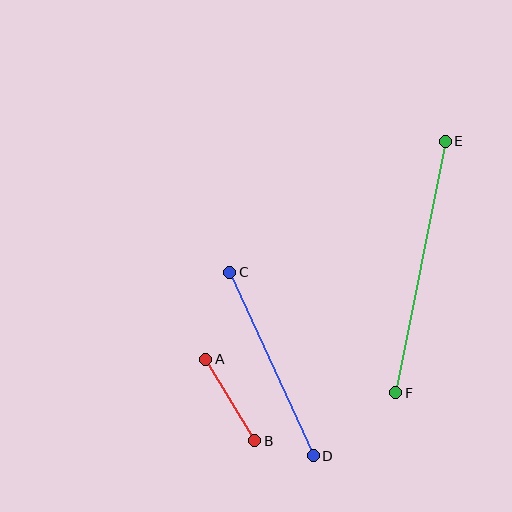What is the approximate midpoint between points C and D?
The midpoint is at approximately (271, 364) pixels.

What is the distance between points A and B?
The distance is approximately 95 pixels.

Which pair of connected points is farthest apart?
Points E and F are farthest apart.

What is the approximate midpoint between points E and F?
The midpoint is at approximately (421, 267) pixels.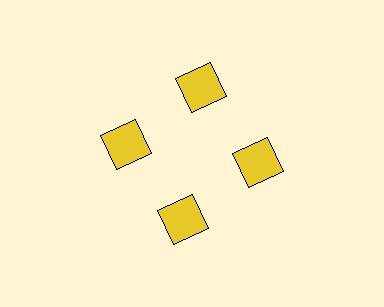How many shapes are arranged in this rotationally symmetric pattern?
There are 4 shapes, arranged in 4 groups of 1.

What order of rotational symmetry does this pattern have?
This pattern has 4-fold rotational symmetry.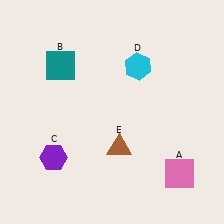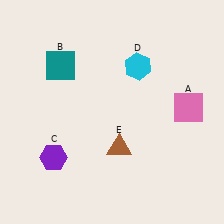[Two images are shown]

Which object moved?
The pink square (A) moved up.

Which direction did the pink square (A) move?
The pink square (A) moved up.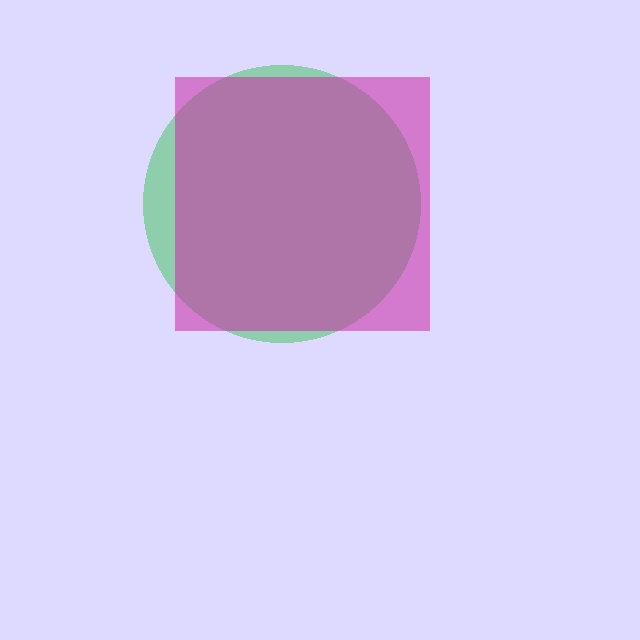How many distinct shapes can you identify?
There are 2 distinct shapes: a green circle, a magenta square.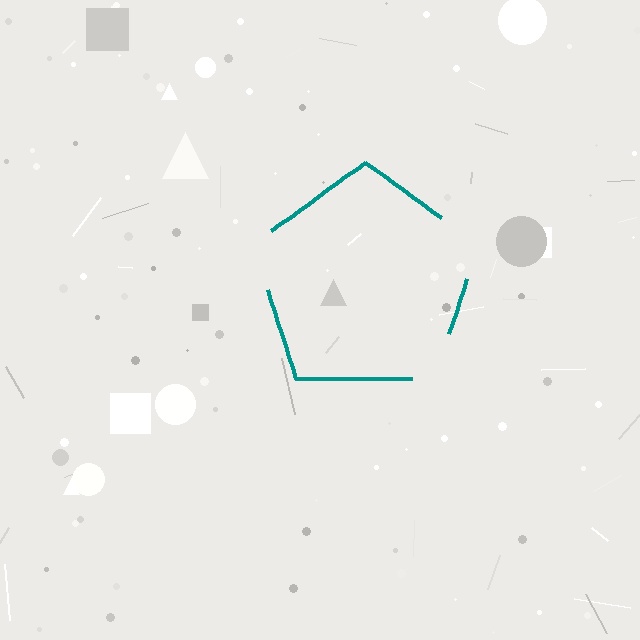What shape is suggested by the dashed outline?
The dashed outline suggests a pentagon.